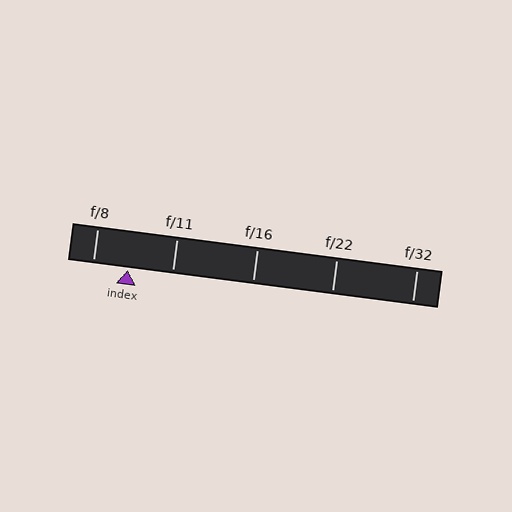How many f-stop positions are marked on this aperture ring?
There are 5 f-stop positions marked.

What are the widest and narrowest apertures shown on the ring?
The widest aperture shown is f/8 and the narrowest is f/32.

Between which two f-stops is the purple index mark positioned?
The index mark is between f/8 and f/11.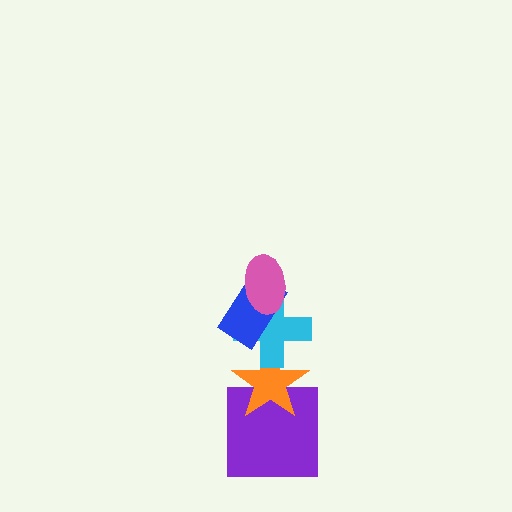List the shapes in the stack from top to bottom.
From top to bottom: the pink ellipse, the blue rectangle, the cyan cross, the orange star, the purple square.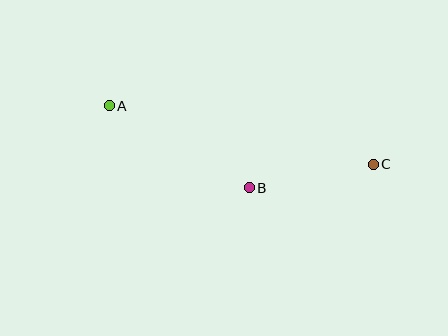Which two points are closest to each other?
Points B and C are closest to each other.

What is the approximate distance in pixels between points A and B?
The distance between A and B is approximately 162 pixels.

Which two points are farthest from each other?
Points A and C are farthest from each other.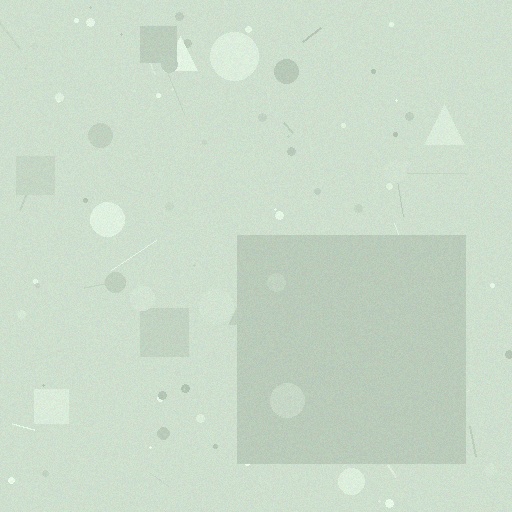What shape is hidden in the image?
A square is hidden in the image.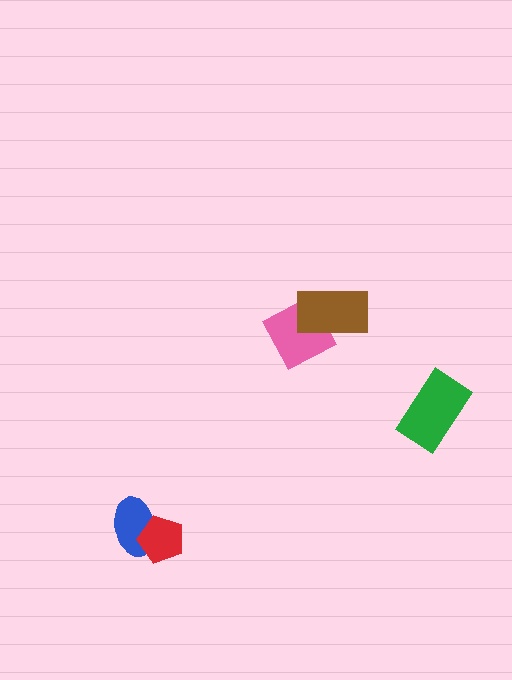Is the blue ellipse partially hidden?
Yes, it is partially covered by another shape.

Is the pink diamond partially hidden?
Yes, it is partially covered by another shape.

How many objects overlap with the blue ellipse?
1 object overlaps with the blue ellipse.